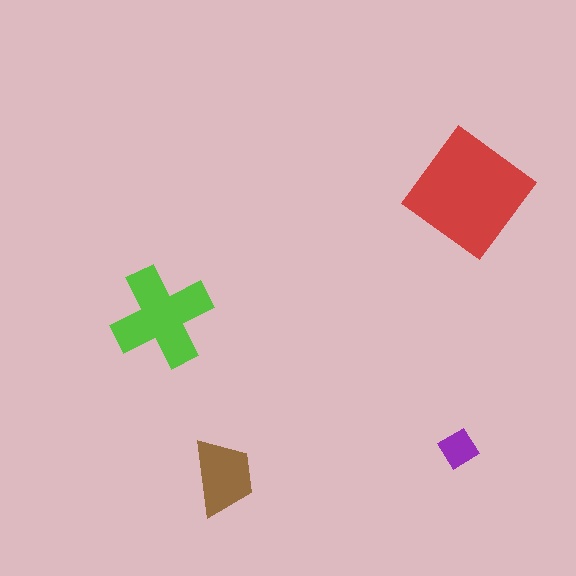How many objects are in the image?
There are 4 objects in the image.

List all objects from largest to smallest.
The red diamond, the lime cross, the brown trapezoid, the purple diamond.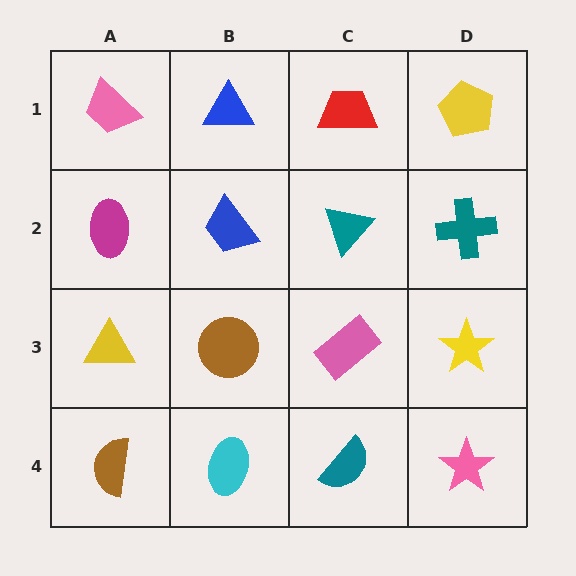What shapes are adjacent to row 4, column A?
A yellow triangle (row 3, column A), a cyan ellipse (row 4, column B).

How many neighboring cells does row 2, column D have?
3.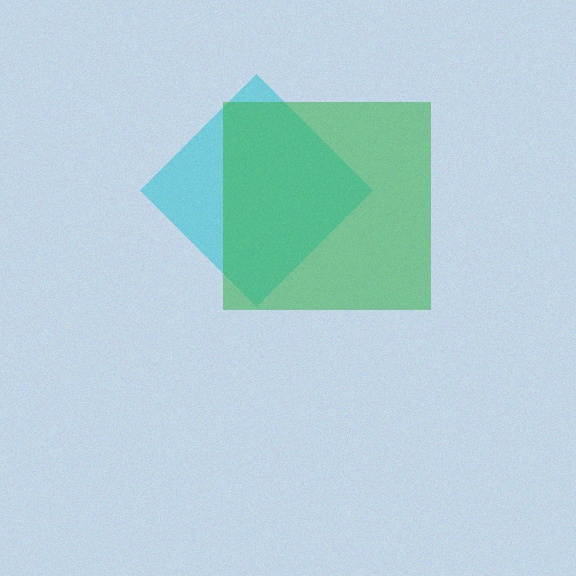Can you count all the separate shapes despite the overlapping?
Yes, there are 2 separate shapes.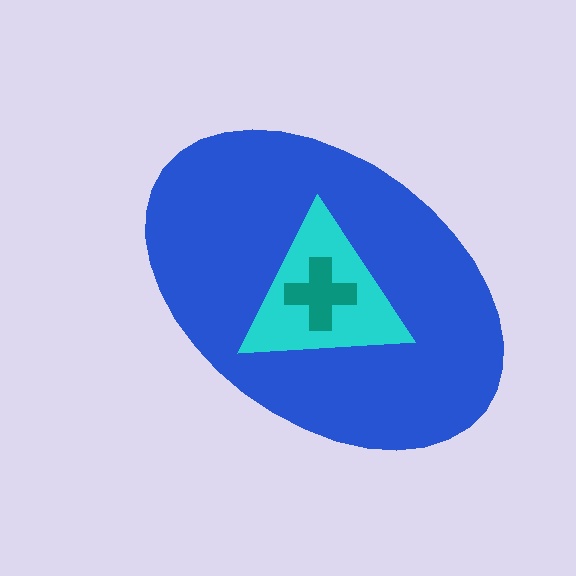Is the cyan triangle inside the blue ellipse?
Yes.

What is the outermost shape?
The blue ellipse.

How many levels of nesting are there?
3.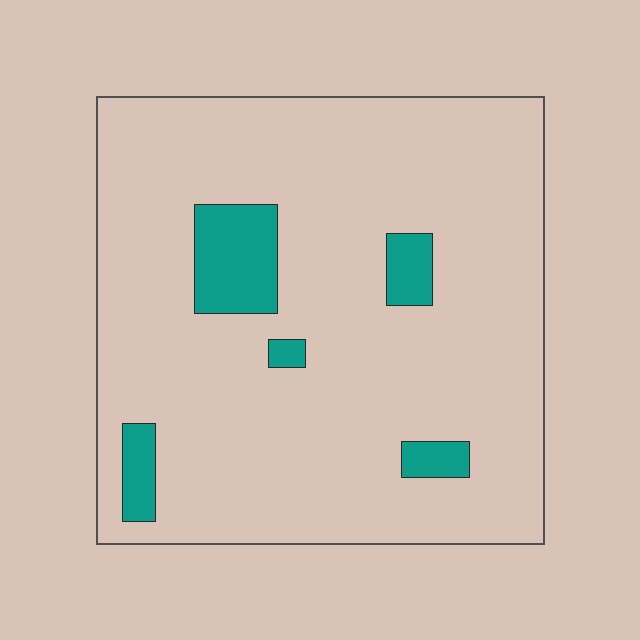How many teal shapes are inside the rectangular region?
5.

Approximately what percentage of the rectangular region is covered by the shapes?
Approximately 10%.